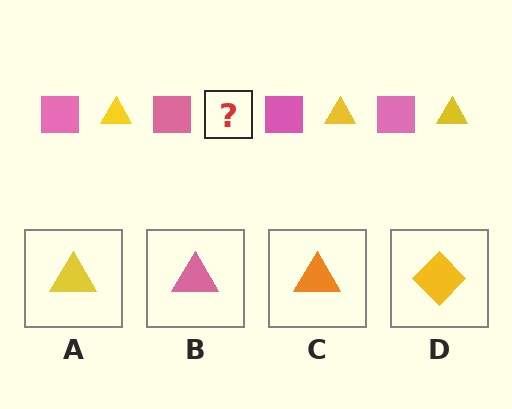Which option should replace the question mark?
Option A.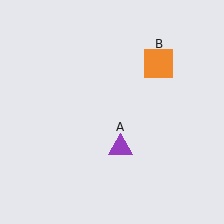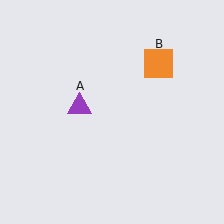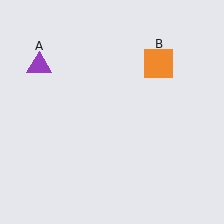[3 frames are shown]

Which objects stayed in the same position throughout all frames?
Orange square (object B) remained stationary.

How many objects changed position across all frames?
1 object changed position: purple triangle (object A).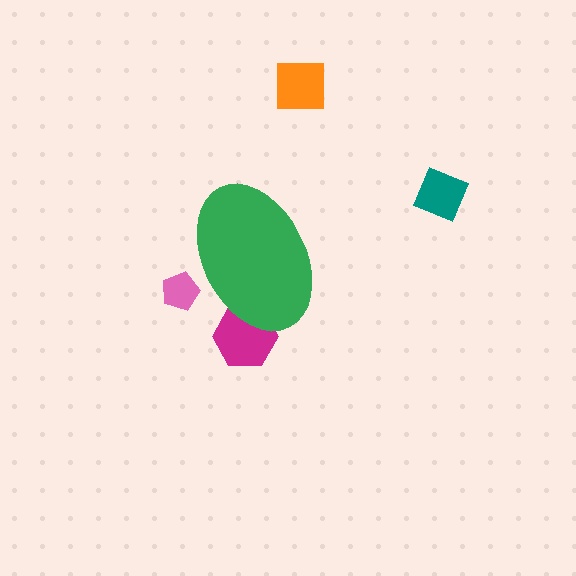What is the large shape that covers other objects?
A green ellipse.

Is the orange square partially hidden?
No, the orange square is fully visible.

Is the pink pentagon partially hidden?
Yes, the pink pentagon is partially hidden behind the green ellipse.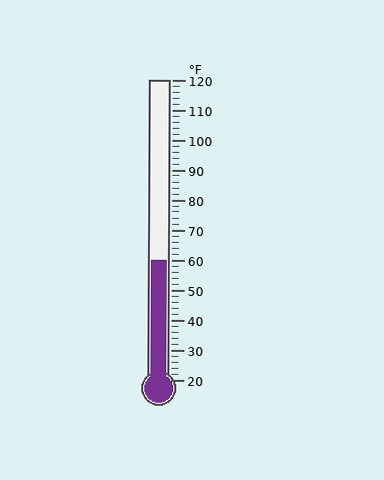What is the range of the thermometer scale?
The thermometer scale ranges from 20°F to 120°F.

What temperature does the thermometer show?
The thermometer shows approximately 60°F.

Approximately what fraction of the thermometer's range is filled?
The thermometer is filled to approximately 40% of its range.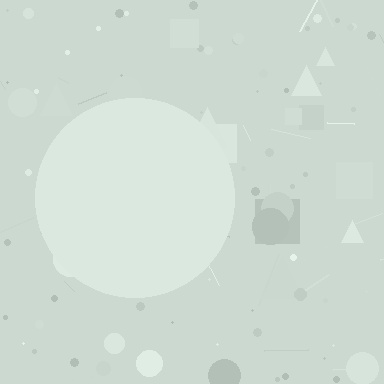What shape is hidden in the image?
A circle is hidden in the image.